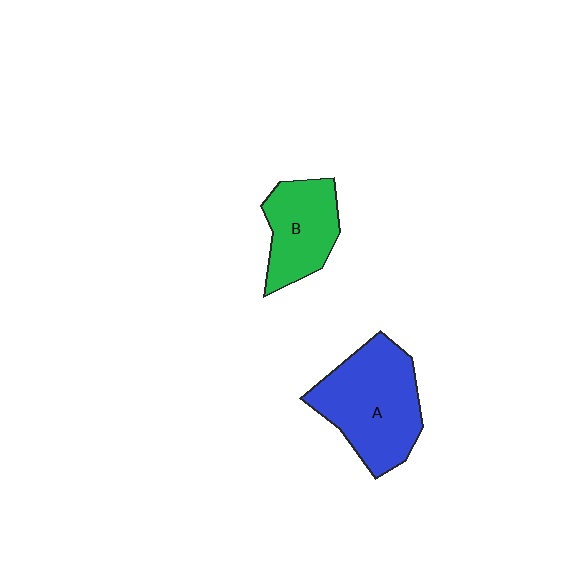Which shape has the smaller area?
Shape B (green).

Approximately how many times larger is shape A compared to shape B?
Approximately 1.5 times.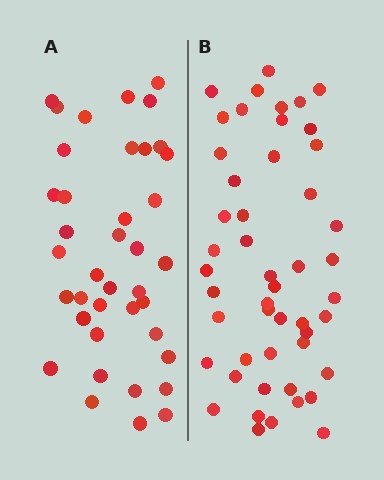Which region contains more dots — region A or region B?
Region B (the right region) has more dots.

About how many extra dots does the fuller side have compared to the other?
Region B has roughly 10 or so more dots than region A.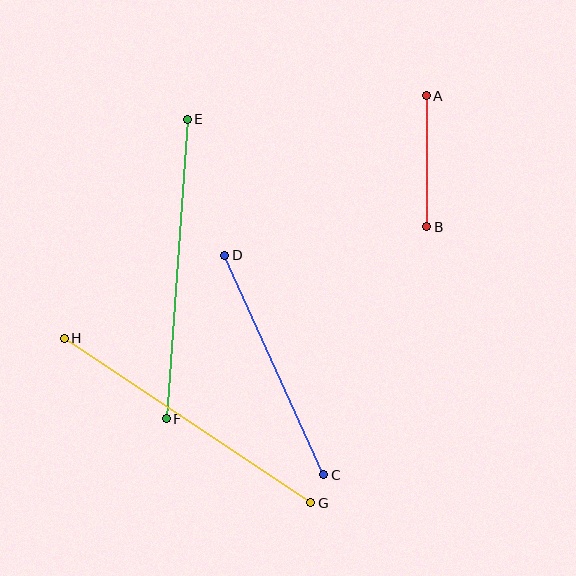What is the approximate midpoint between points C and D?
The midpoint is at approximately (274, 365) pixels.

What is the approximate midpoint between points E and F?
The midpoint is at approximately (177, 269) pixels.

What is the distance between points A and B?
The distance is approximately 131 pixels.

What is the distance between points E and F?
The distance is approximately 300 pixels.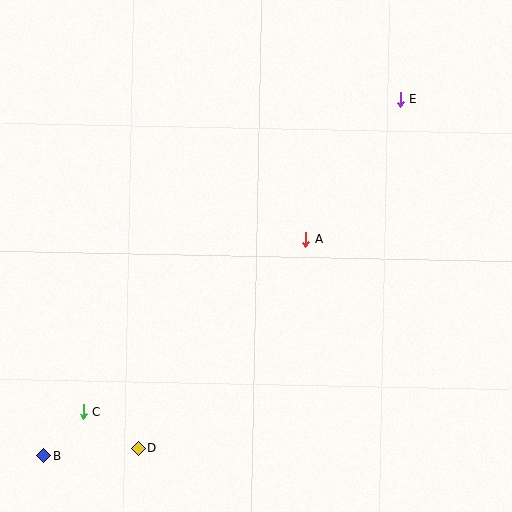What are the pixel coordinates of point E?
Point E is at (400, 99).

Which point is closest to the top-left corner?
Point A is closest to the top-left corner.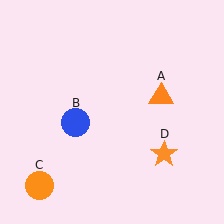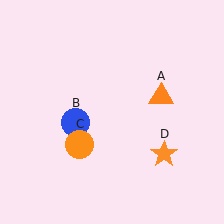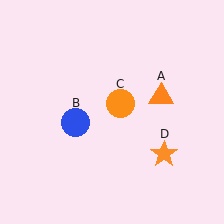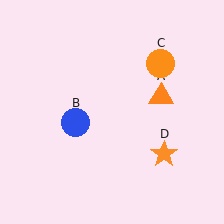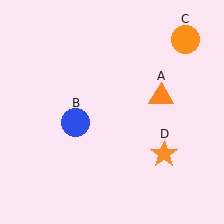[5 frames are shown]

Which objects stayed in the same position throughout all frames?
Orange triangle (object A) and blue circle (object B) and orange star (object D) remained stationary.